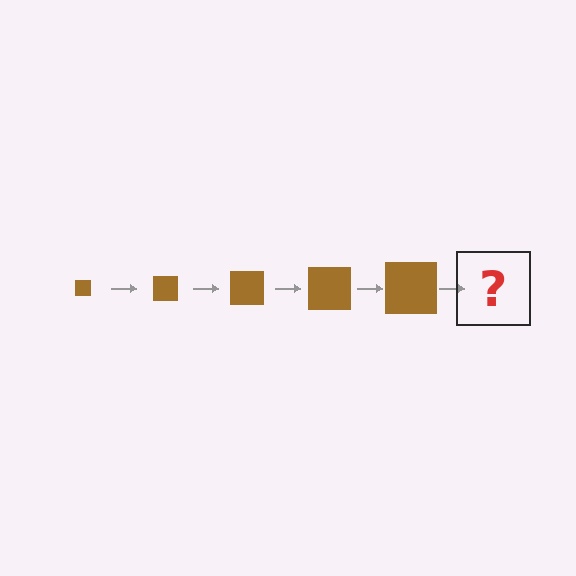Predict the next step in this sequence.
The next step is a brown square, larger than the previous one.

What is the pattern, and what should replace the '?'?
The pattern is that the square gets progressively larger each step. The '?' should be a brown square, larger than the previous one.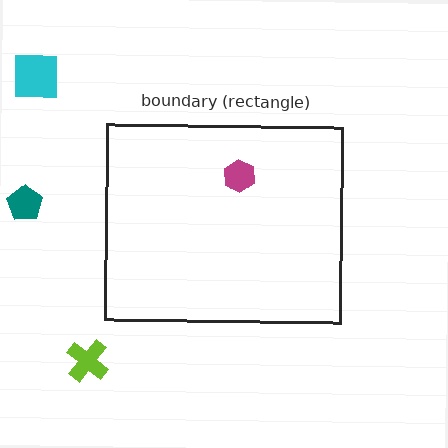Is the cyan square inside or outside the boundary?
Outside.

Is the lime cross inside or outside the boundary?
Outside.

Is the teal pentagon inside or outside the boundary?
Outside.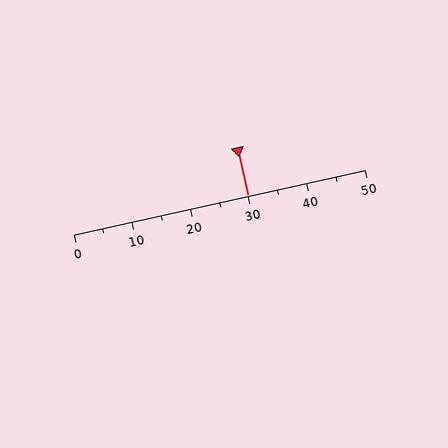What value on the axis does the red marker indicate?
The marker indicates approximately 30.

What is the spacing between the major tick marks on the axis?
The major ticks are spaced 10 apart.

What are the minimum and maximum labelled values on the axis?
The axis runs from 0 to 50.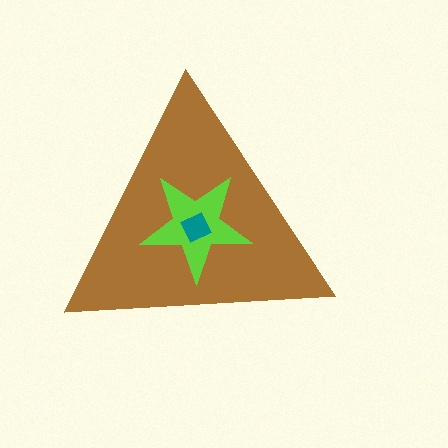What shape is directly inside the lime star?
The teal square.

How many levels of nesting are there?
3.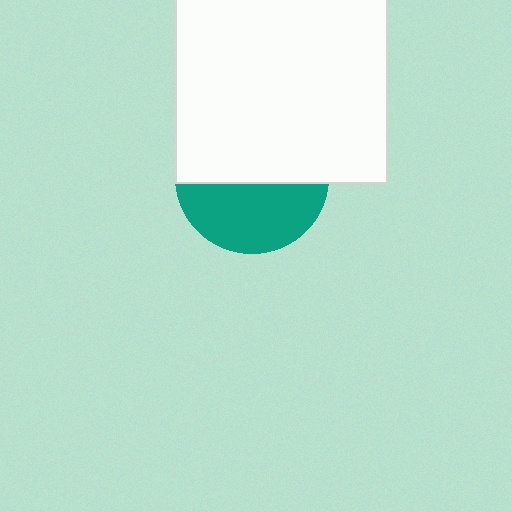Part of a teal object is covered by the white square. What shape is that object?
It is a circle.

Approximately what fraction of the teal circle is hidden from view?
Roughly 55% of the teal circle is hidden behind the white square.